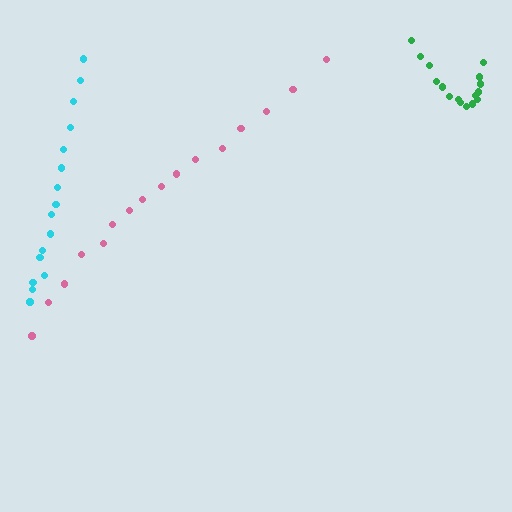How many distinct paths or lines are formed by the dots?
There are 3 distinct paths.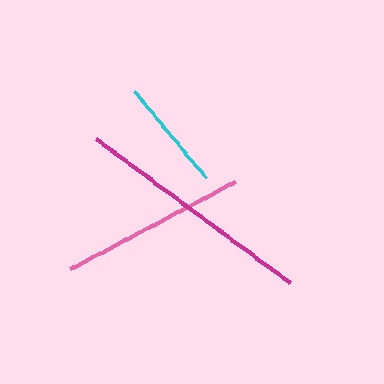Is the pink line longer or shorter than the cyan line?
The pink line is longer than the cyan line.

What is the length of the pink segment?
The pink segment is approximately 187 pixels long.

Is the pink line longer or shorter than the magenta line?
The magenta line is longer than the pink line.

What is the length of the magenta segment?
The magenta segment is approximately 241 pixels long.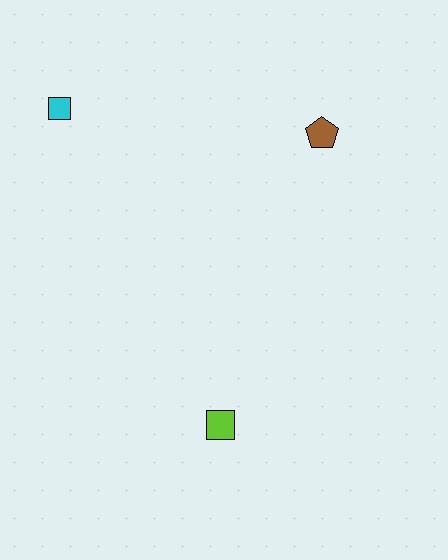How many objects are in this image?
There are 3 objects.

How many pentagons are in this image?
There is 1 pentagon.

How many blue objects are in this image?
There are no blue objects.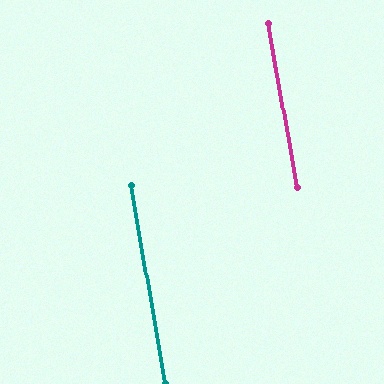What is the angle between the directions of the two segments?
Approximately 0 degrees.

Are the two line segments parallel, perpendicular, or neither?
Parallel — their directions differ by only 0.1°.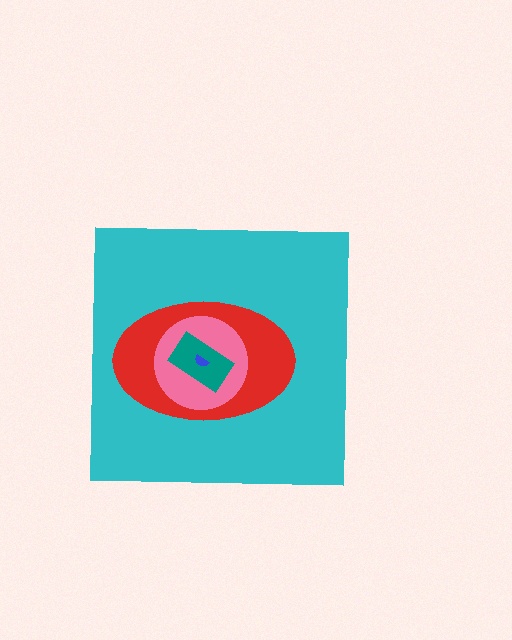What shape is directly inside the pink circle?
The teal rectangle.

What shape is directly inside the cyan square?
The red ellipse.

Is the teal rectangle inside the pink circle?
Yes.